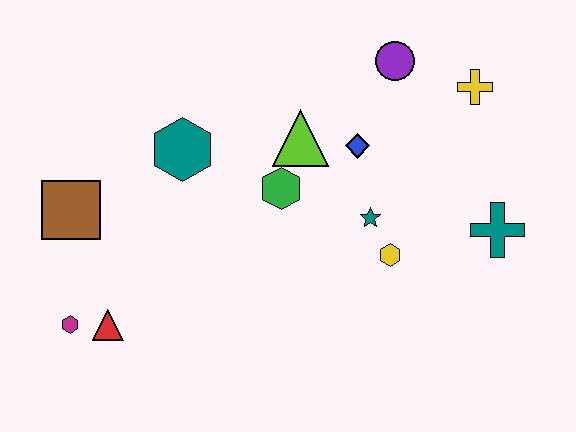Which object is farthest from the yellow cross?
The magenta hexagon is farthest from the yellow cross.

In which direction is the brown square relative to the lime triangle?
The brown square is to the left of the lime triangle.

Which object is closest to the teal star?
The yellow hexagon is closest to the teal star.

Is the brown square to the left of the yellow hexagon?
Yes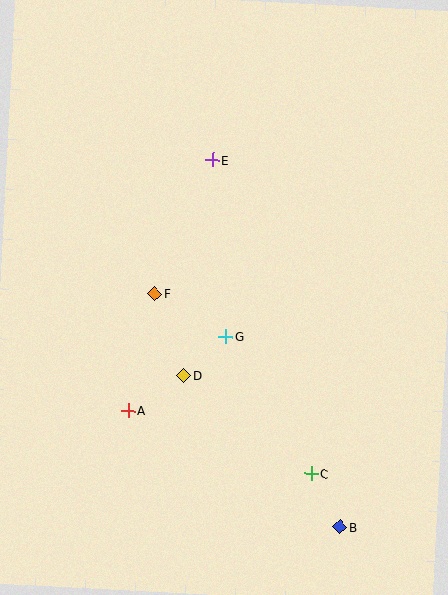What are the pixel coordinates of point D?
Point D is at (183, 375).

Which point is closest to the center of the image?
Point G at (226, 337) is closest to the center.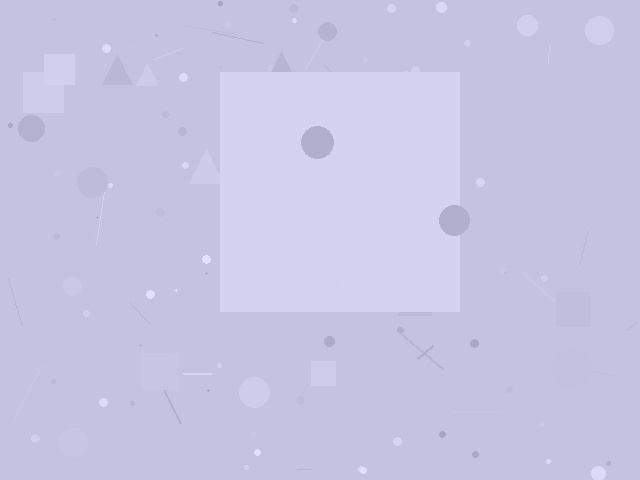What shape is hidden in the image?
A square is hidden in the image.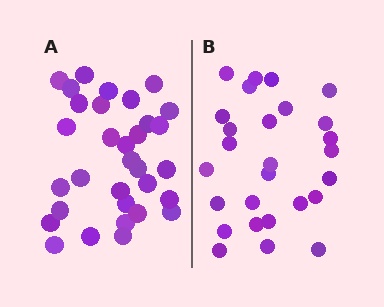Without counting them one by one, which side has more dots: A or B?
Region A (the left region) has more dots.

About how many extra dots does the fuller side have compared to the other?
Region A has about 5 more dots than region B.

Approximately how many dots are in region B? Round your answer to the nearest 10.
About 30 dots. (The exact count is 27, which rounds to 30.)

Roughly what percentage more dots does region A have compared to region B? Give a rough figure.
About 20% more.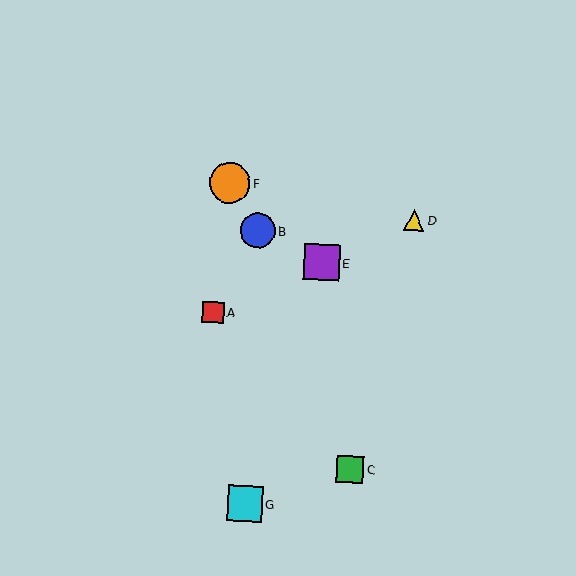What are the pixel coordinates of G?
Object G is at (245, 504).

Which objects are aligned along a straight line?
Objects A, D, E are aligned along a straight line.